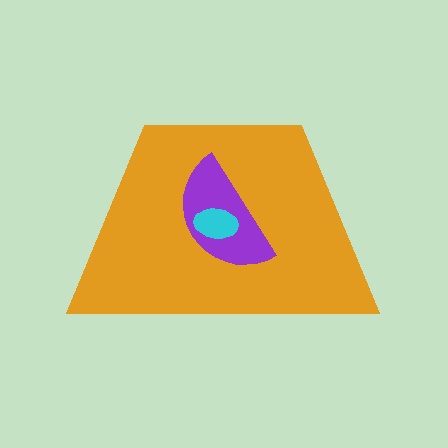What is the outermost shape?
The orange trapezoid.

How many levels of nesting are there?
3.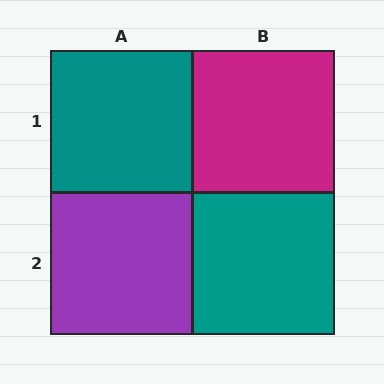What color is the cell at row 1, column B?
Magenta.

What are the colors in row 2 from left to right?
Purple, teal.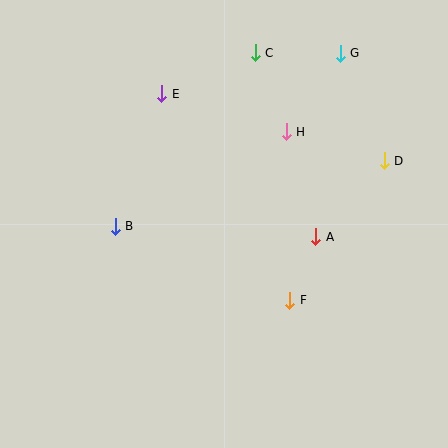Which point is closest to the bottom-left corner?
Point B is closest to the bottom-left corner.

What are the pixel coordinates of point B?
Point B is at (115, 226).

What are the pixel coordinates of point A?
Point A is at (316, 237).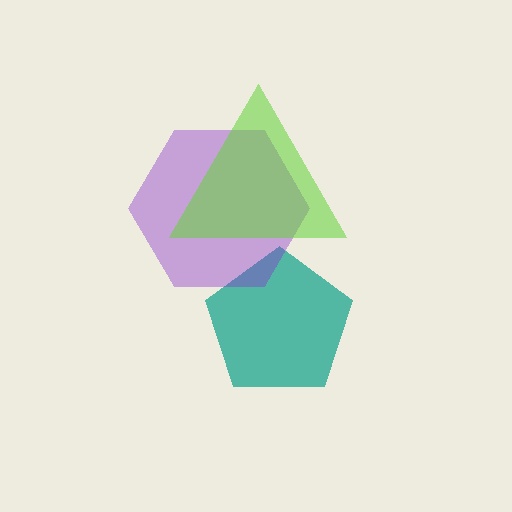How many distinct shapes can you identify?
There are 3 distinct shapes: a teal pentagon, a purple hexagon, a lime triangle.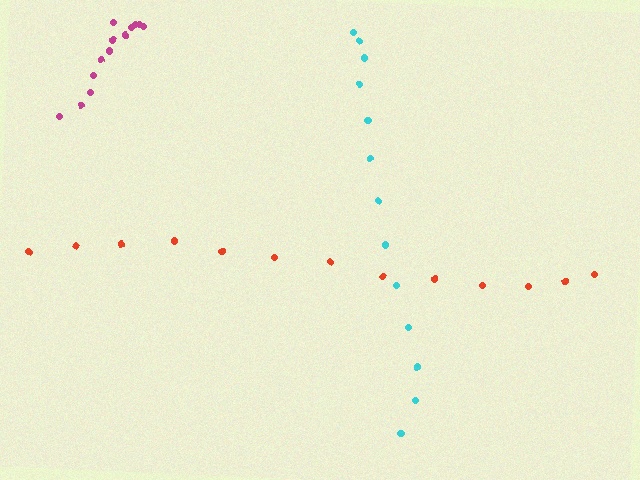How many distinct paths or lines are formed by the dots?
There are 3 distinct paths.